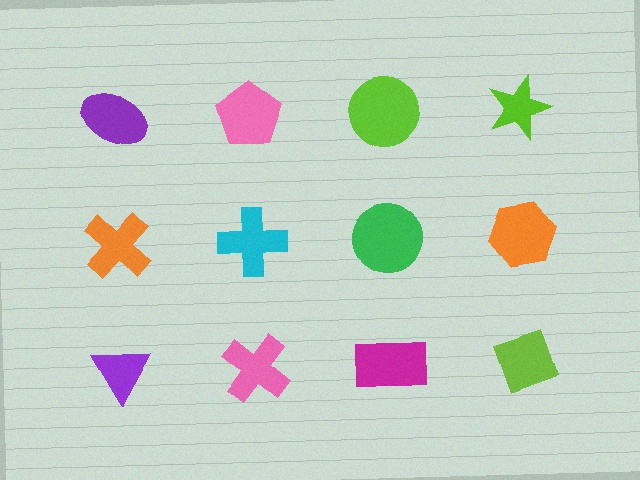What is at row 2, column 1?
An orange cross.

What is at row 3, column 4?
A lime diamond.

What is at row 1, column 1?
A purple ellipse.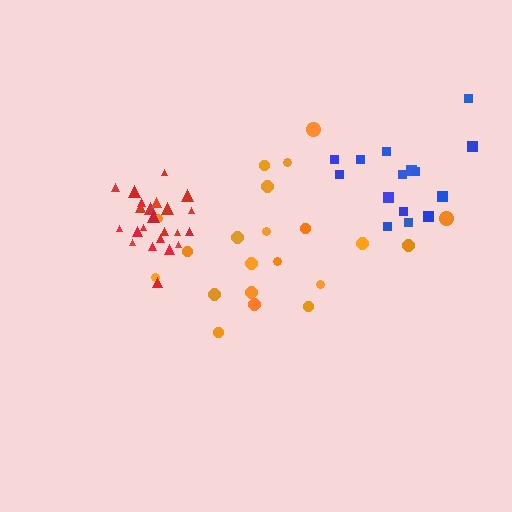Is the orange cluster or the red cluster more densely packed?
Red.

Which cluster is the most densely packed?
Red.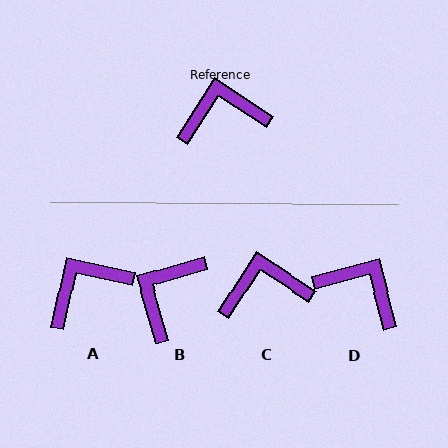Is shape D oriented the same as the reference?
No, it is off by about 42 degrees.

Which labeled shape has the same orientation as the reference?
C.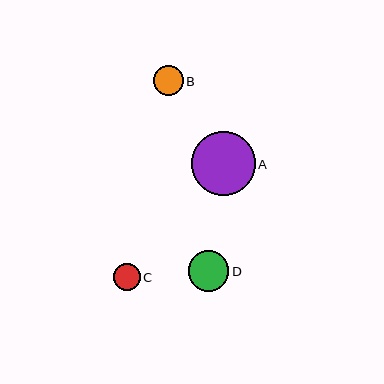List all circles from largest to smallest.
From largest to smallest: A, D, B, C.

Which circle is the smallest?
Circle C is the smallest with a size of approximately 27 pixels.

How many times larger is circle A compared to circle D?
Circle A is approximately 1.6 times the size of circle D.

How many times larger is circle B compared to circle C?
Circle B is approximately 1.1 times the size of circle C.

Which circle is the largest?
Circle A is the largest with a size of approximately 64 pixels.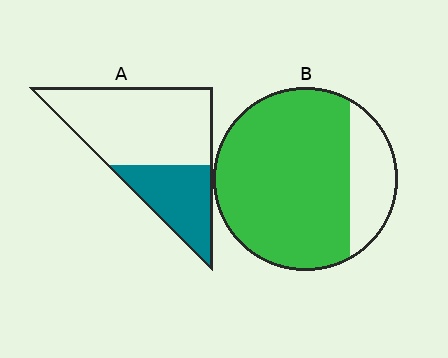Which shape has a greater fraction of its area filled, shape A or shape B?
Shape B.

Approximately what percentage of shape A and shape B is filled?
A is approximately 35% and B is approximately 80%.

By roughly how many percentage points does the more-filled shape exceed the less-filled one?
By roughly 45 percentage points (B over A).